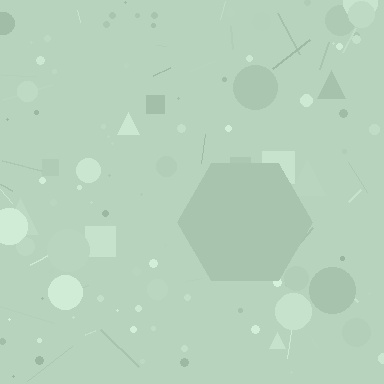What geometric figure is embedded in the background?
A hexagon is embedded in the background.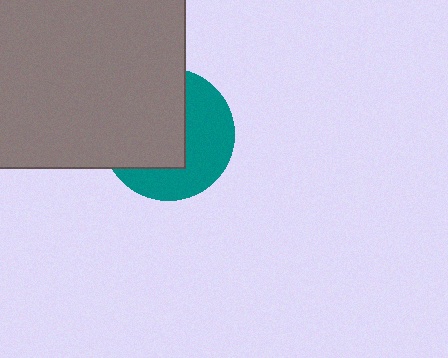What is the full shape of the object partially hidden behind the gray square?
The partially hidden object is a teal circle.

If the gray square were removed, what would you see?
You would see the complete teal circle.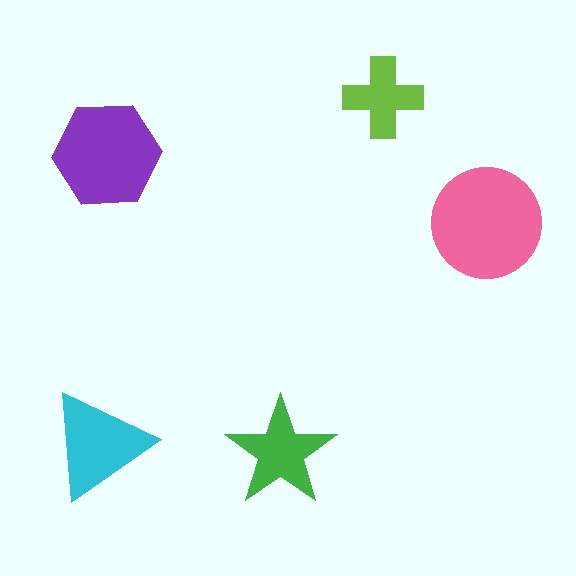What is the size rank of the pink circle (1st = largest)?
1st.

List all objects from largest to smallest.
The pink circle, the purple hexagon, the cyan triangle, the green star, the lime cross.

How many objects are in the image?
There are 5 objects in the image.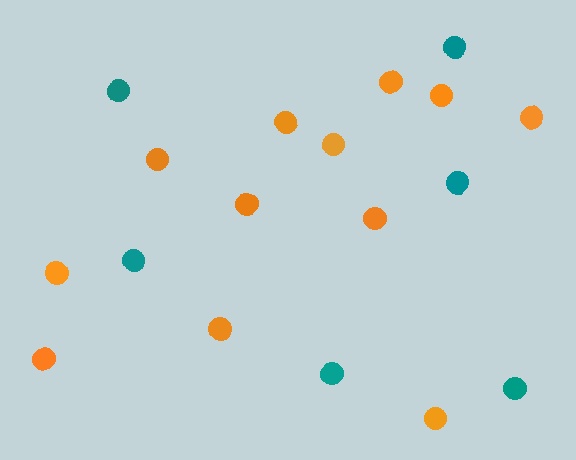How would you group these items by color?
There are 2 groups: one group of orange circles (12) and one group of teal circles (6).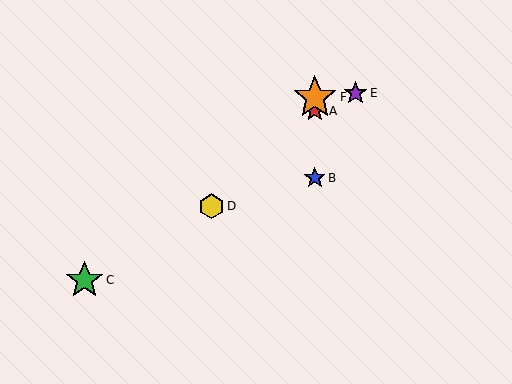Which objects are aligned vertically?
Objects A, B, F are aligned vertically.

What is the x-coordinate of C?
Object C is at x≈84.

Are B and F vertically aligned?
Yes, both are at x≈315.